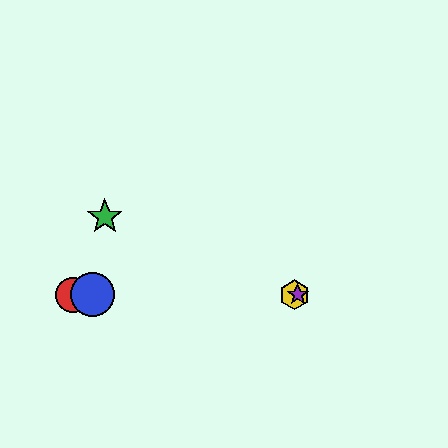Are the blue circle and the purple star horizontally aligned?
Yes, both are at y≈295.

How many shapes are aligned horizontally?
4 shapes (the red circle, the blue circle, the yellow hexagon, the purple star) are aligned horizontally.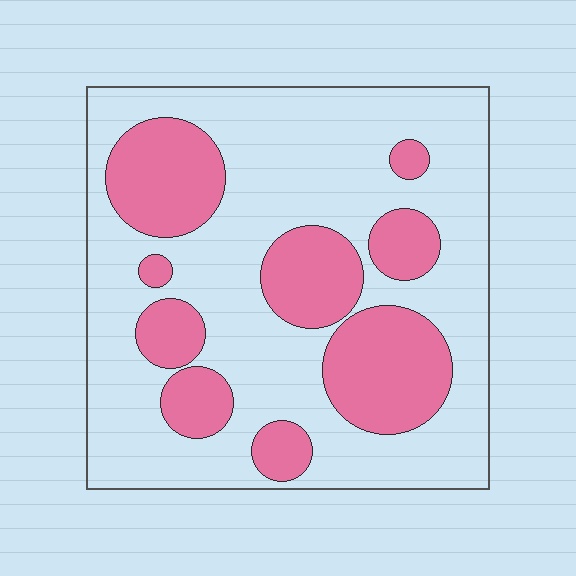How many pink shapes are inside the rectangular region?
9.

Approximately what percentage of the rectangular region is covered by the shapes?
Approximately 30%.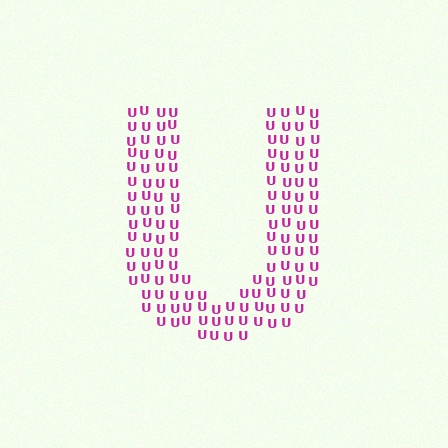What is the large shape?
The large shape is the letter U.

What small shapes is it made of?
It is made of small letter U's.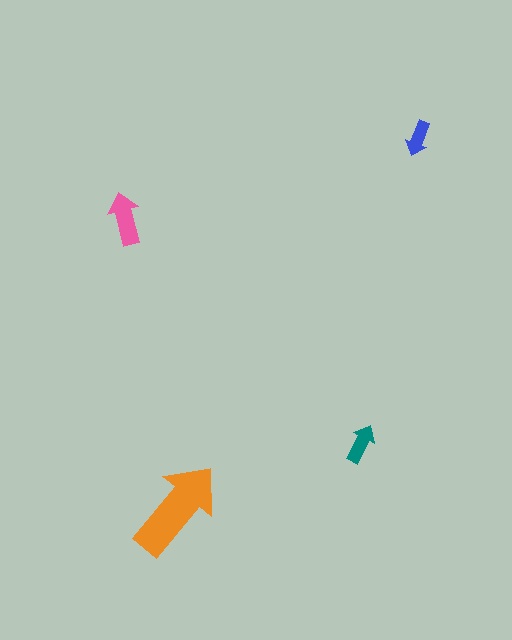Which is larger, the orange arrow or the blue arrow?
The orange one.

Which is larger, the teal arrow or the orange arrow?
The orange one.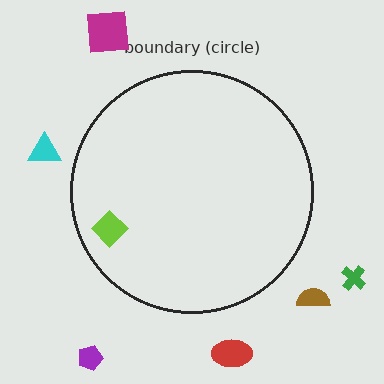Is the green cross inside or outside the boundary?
Outside.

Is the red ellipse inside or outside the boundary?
Outside.